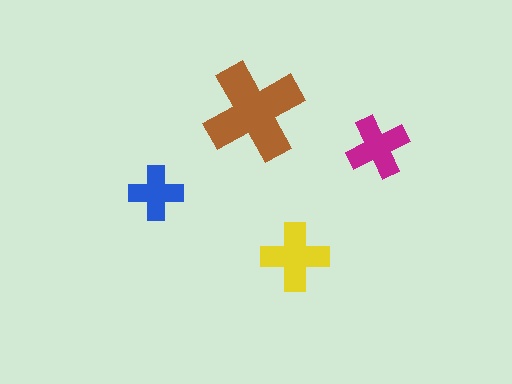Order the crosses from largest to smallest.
the brown one, the yellow one, the magenta one, the blue one.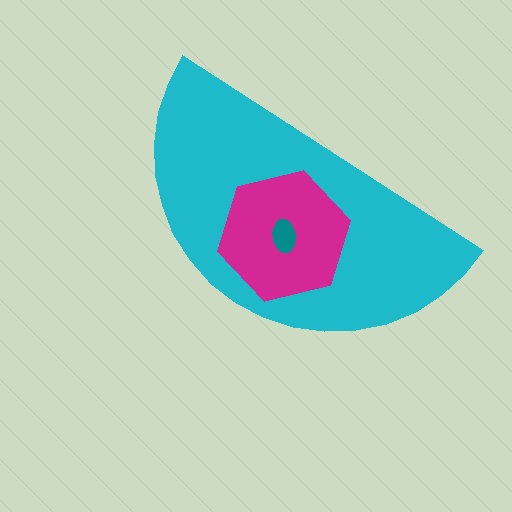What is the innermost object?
The teal ellipse.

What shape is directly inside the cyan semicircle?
The magenta hexagon.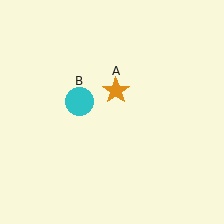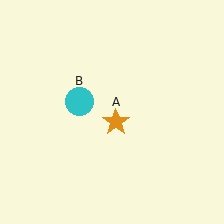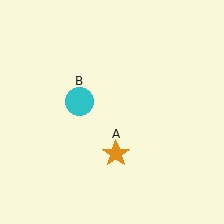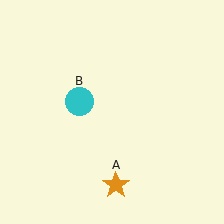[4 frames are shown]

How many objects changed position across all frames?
1 object changed position: orange star (object A).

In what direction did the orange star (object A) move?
The orange star (object A) moved down.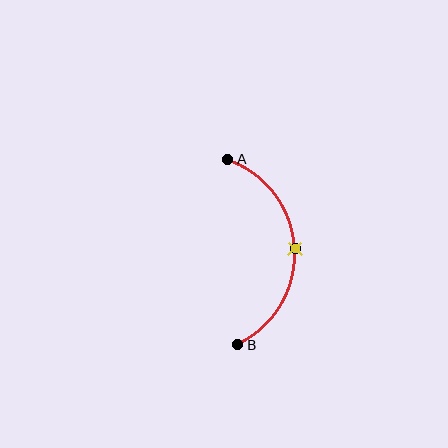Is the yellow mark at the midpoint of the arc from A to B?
Yes. The yellow mark lies on the arc at equal arc-length from both A and B — it is the arc midpoint.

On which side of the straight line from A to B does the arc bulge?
The arc bulges to the right of the straight line connecting A and B.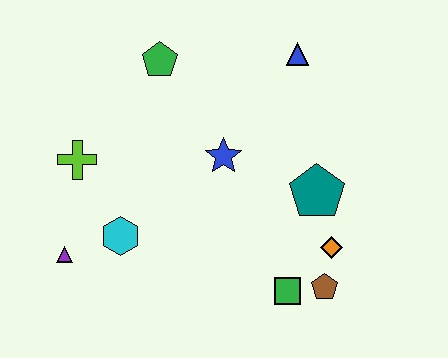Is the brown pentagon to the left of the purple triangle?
No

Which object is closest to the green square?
The brown pentagon is closest to the green square.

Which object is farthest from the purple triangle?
The blue triangle is farthest from the purple triangle.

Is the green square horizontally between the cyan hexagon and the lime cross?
No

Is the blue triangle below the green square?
No